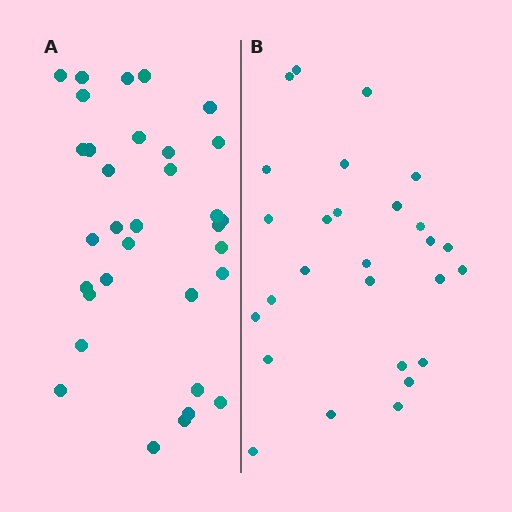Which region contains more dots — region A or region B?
Region A (the left region) has more dots.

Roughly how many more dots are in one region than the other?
Region A has about 6 more dots than region B.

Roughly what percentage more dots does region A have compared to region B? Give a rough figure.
About 20% more.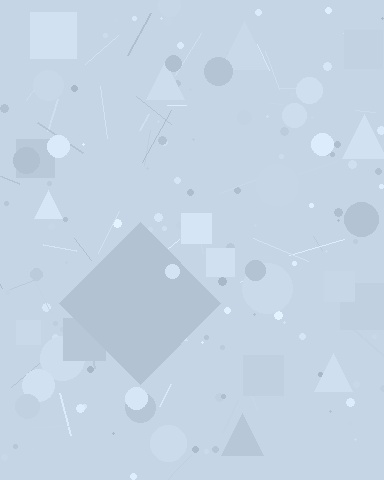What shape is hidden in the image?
A diamond is hidden in the image.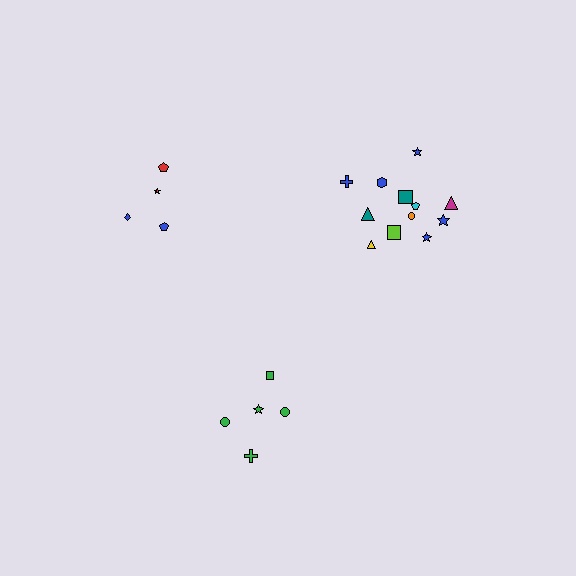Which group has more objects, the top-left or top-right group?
The top-right group.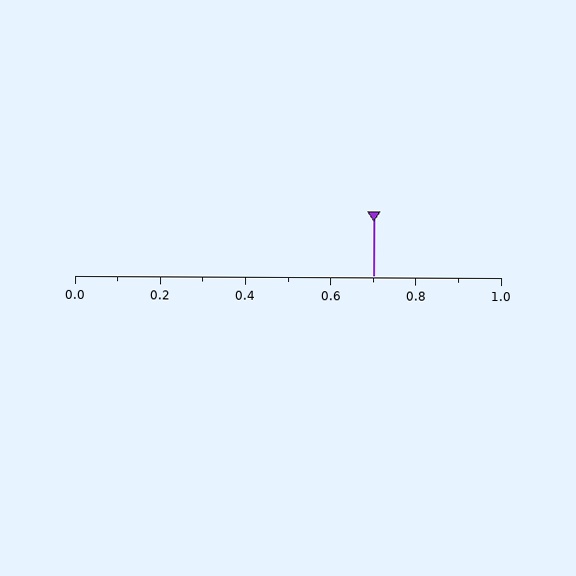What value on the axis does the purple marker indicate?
The marker indicates approximately 0.7.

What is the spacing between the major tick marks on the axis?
The major ticks are spaced 0.2 apart.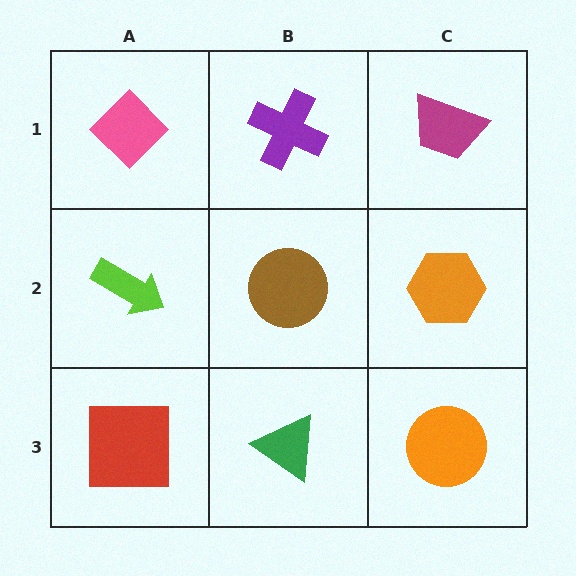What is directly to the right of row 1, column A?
A purple cross.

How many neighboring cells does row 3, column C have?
2.